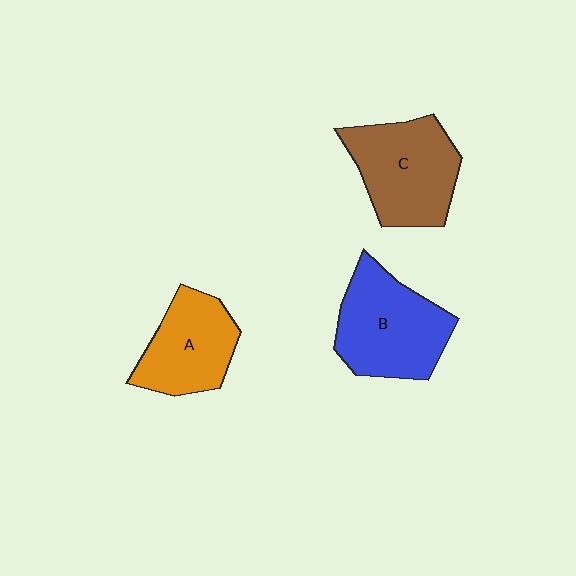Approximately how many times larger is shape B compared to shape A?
Approximately 1.3 times.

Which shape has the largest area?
Shape B (blue).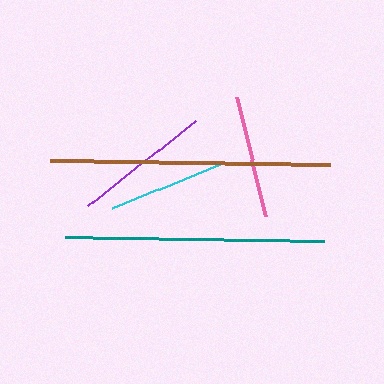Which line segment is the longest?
The brown line is the longest at approximately 280 pixels.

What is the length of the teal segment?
The teal segment is approximately 259 pixels long.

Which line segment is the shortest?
The cyan line is the shortest at approximately 116 pixels.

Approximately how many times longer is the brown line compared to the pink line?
The brown line is approximately 2.3 times the length of the pink line.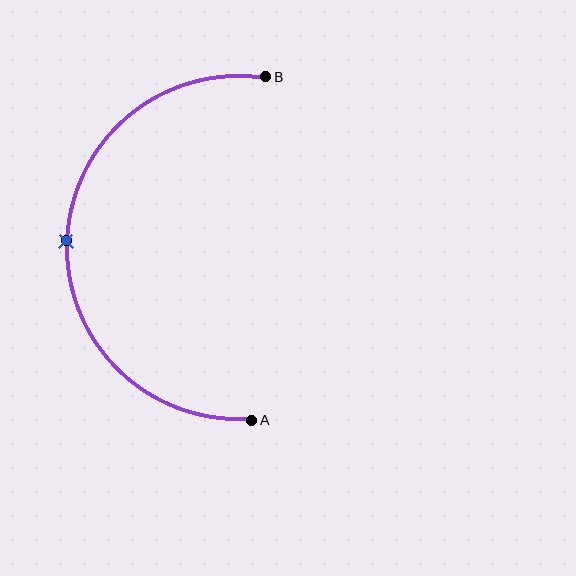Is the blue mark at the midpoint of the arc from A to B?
Yes. The blue mark lies on the arc at equal arc-length from both A and B — it is the arc midpoint.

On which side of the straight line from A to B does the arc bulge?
The arc bulges to the left of the straight line connecting A and B.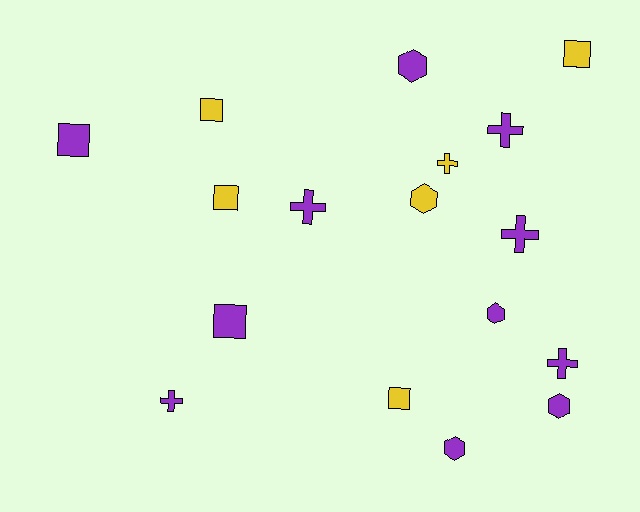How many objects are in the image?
There are 17 objects.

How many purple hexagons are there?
There are 4 purple hexagons.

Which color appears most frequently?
Purple, with 11 objects.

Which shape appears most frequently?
Square, with 6 objects.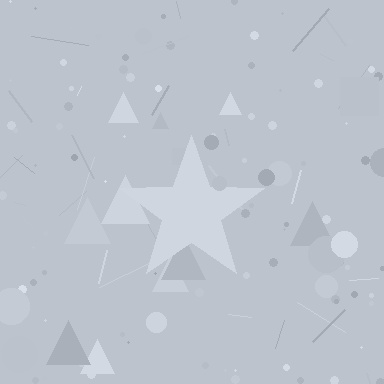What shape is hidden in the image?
A star is hidden in the image.